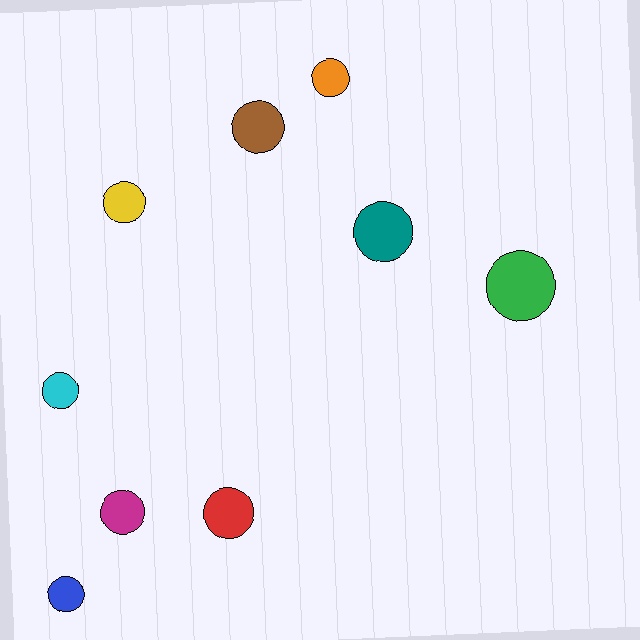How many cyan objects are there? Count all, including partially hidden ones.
There is 1 cyan object.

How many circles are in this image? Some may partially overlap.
There are 9 circles.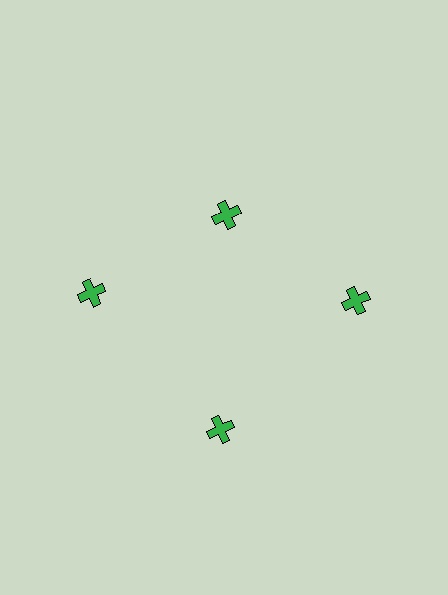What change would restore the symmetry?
The symmetry would be restored by moving it outward, back onto the ring so that all 4 crosses sit at equal angles and equal distance from the center.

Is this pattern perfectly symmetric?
No. The 4 green crosses are arranged in a ring, but one element near the 12 o'clock position is pulled inward toward the center, breaking the 4-fold rotational symmetry.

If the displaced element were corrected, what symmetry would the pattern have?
It would have 4-fold rotational symmetry — the pattern would map onto itself every 90 degrees.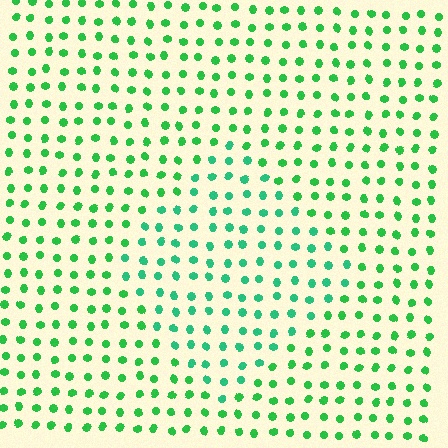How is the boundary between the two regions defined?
The boundary is defined purely by a slight shift in hue (about 23 degrees). Spacing, size, and orientation are identical on both sides.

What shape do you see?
I see a diamond.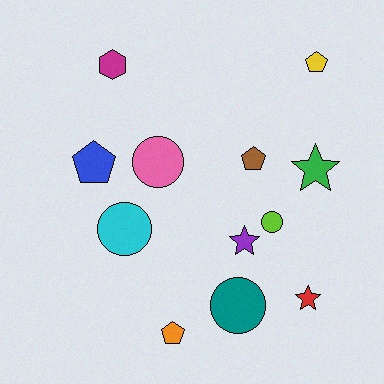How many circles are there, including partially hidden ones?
There are 4 circles.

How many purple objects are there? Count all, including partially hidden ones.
There is 1 purple object.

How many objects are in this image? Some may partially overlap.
There are 12 objects.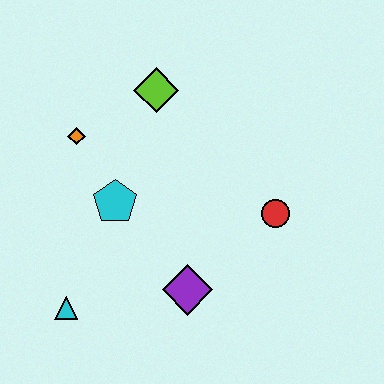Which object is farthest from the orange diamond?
The red circle is farthest from the orange diamond.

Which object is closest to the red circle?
The purple diamond is closest to the red circle.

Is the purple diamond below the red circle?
Yes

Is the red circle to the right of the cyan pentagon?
Yes